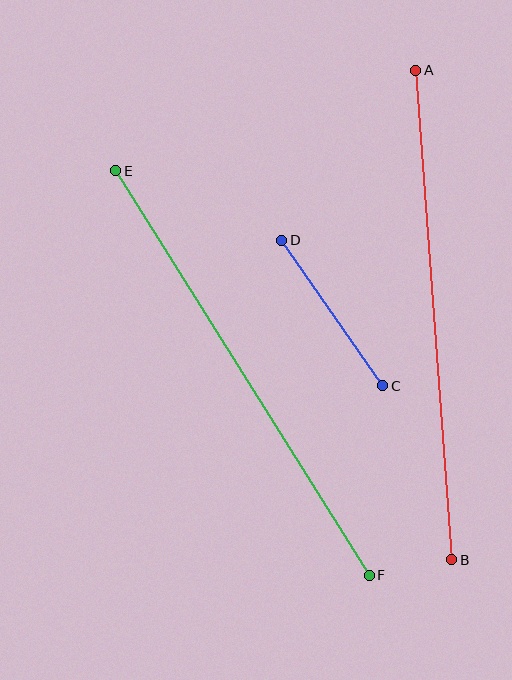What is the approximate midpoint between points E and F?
The midpoint is at approximately (242, 373) pixels.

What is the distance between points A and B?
The distance is approximately 491 pixels.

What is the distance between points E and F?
The distance is approximately 478 pixels.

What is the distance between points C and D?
The distance is approximately 177 pixels.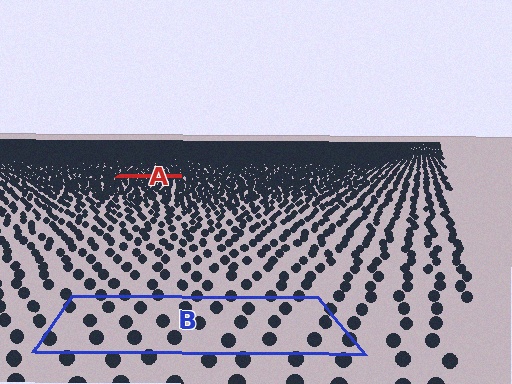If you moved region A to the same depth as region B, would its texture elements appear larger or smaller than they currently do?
They would appear larger. At a closer depth, the same texture elements are projected at a bigger on-screen size.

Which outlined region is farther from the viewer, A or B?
Region A is farther from the viewer — the texture elements inside it appear smaller and more densely packed.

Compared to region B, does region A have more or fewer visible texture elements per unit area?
Region A has more texture elements per unit area — they are packed more densely because it is farther away.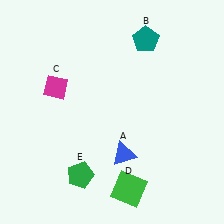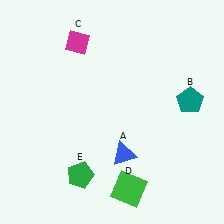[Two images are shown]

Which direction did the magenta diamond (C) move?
The magenta diamond (C) moved up.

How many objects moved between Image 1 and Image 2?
2 objects moved between the two images.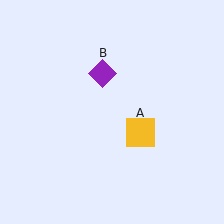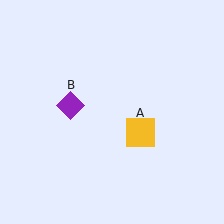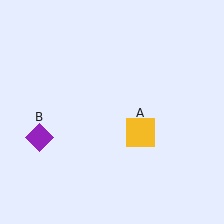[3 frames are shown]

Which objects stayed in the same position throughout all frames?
Yellow square (object A) remained stationary.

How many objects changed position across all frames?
1 object changed position: purple diamond (object B).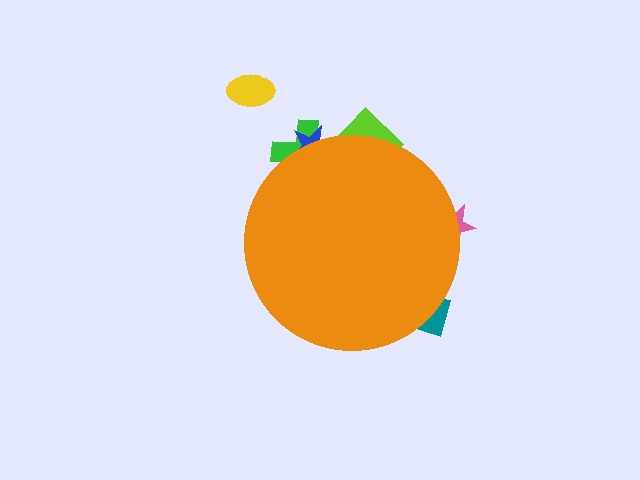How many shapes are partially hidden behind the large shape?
5 shapes are partially hidden.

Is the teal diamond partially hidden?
Yes, the teal diamond is partially hidden behind the orange circle.